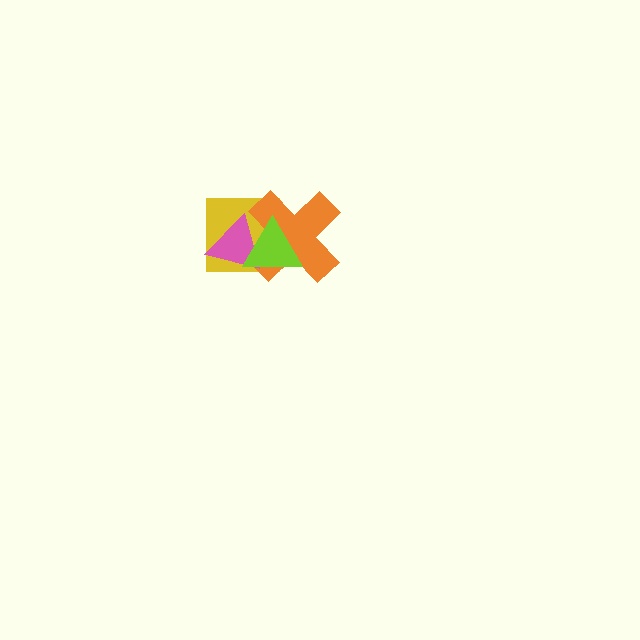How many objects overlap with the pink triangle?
3 objects overlap with the pink triangle.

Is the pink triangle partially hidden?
Yes, it is partially covered by another shape.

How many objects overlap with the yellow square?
3 objects overlap with the yellow square.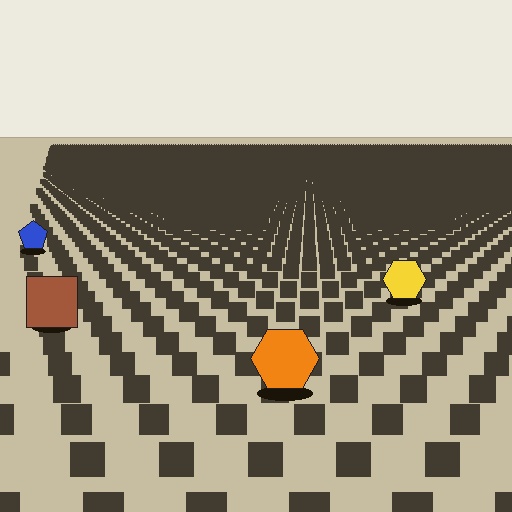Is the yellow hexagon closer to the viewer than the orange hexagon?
No. The orange hexagon is closer — you can tell from the texture gradient: the ground texture is coarser near it.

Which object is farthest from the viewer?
The blue pentagon is farthest from the viewer. It appears smaller and the ground texture around it is denser.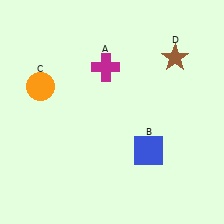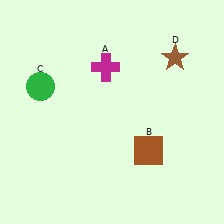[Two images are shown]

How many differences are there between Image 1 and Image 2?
There are 2 differences between the two images.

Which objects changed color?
B changed from blue to brown. C changed from orange to green.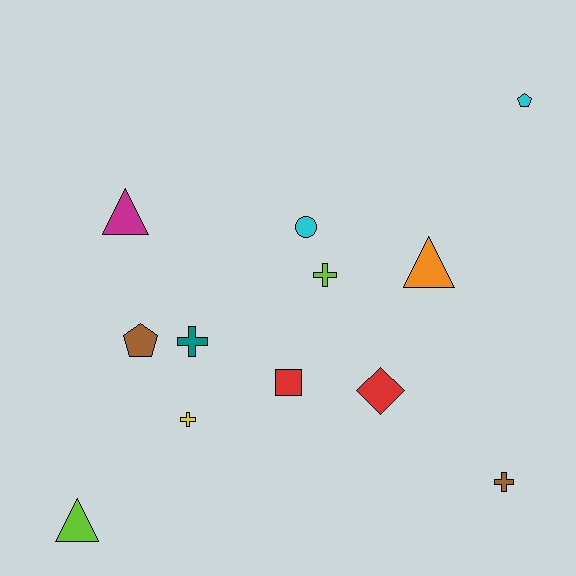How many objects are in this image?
There are 12 objects.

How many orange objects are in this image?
There is 1 orange object.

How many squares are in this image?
There is 1 square.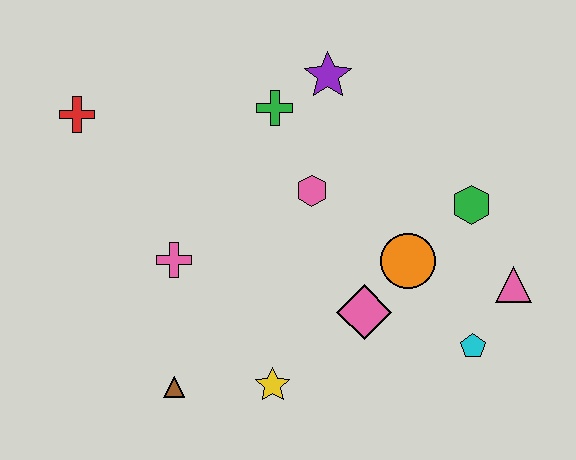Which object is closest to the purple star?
The green cross is closest to the purple star.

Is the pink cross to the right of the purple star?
No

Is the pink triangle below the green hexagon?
Yes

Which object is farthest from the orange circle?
The red cross is farthest from the orange circle.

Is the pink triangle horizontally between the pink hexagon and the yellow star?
No